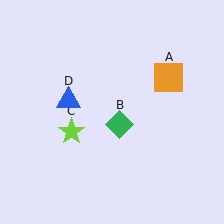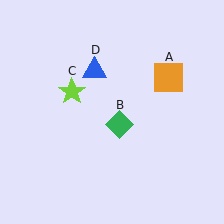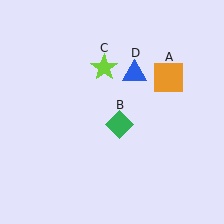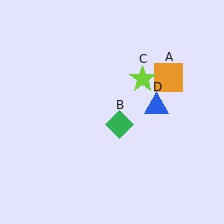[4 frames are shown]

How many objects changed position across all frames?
2 objects changed position: lime star (object C), blue triangle (object D).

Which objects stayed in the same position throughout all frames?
Orange square (object A) and green diamond (object B) remained stationary.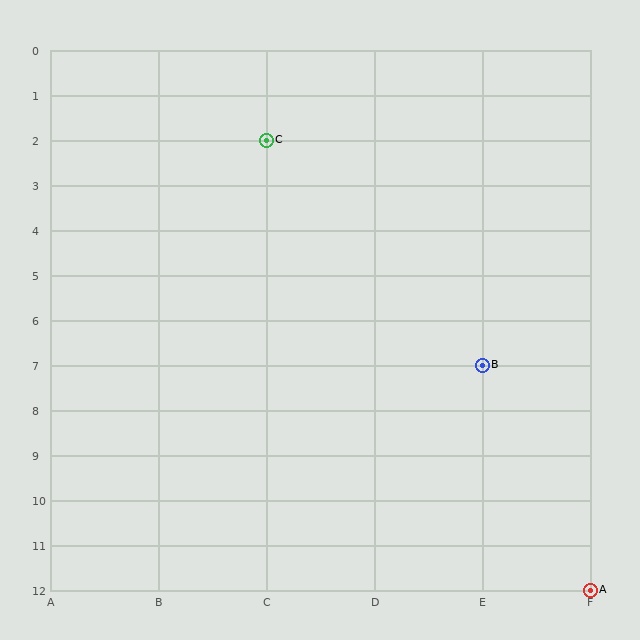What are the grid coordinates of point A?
Point A is at grid coordinates (F, 12).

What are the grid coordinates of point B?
Point B is at grid coordinates (E, 7).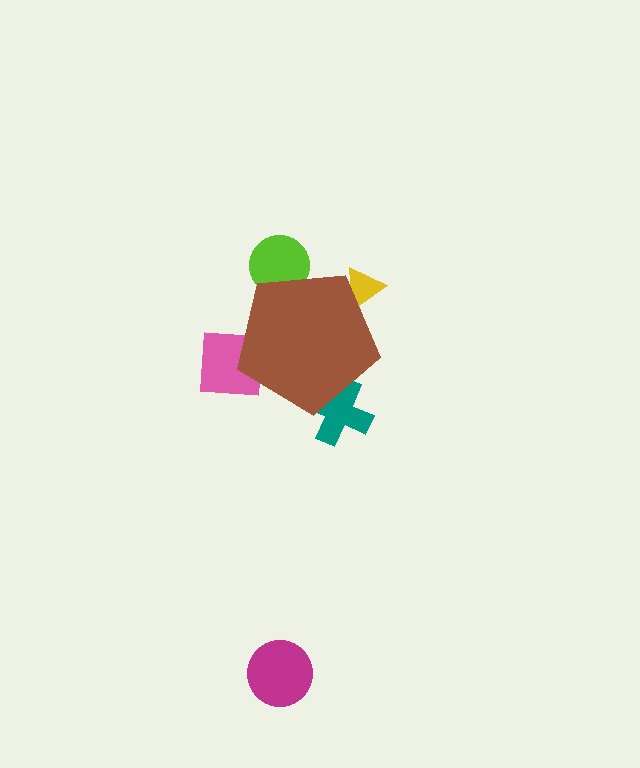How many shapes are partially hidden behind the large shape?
4 shapes are partially hidden.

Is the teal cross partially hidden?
Yes, the teal cross is partially hidden behind the brown pentagon.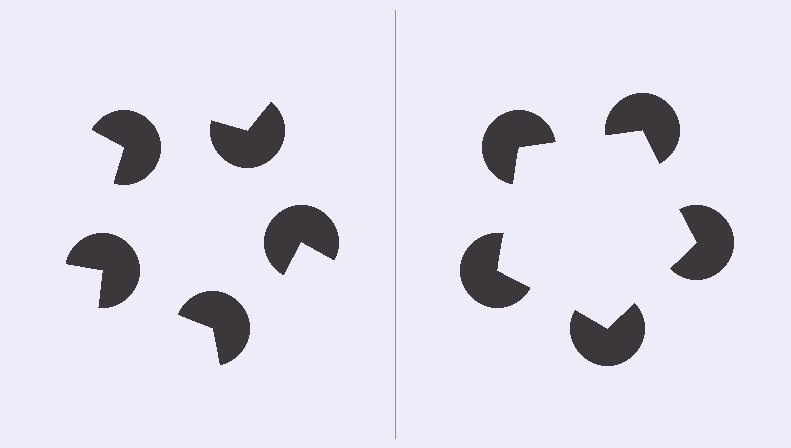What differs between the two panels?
The pac-man discs are positioned identically on both sides; only the wedge orientations differ. On the right they align to a pentagon; on the left they are misaligned.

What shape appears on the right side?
An illusory pentagon.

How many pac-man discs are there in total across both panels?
10 — 5 on each side.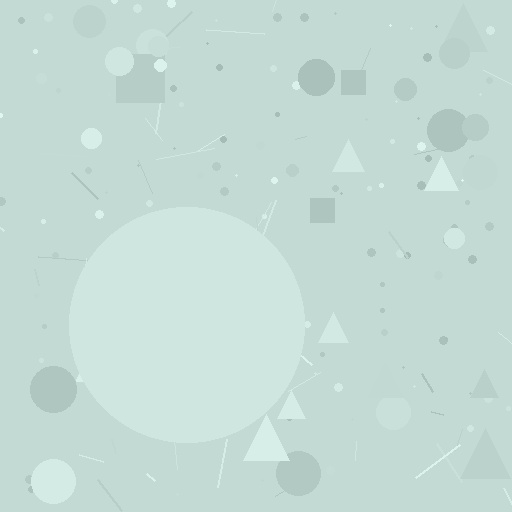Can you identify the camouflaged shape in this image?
The camouflaged shape is a circle.